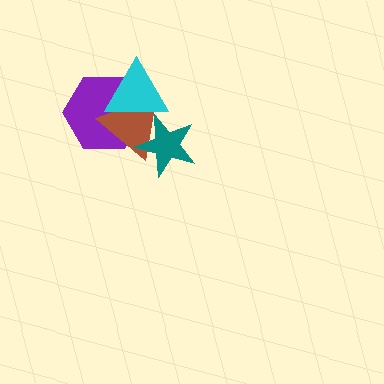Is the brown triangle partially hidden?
Yes, it is partially covered by another shape.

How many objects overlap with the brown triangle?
3 objects overlap with the brown triangle.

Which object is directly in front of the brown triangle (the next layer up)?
The cyan triangle is directly in front of the brown triangle.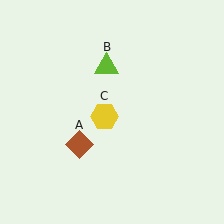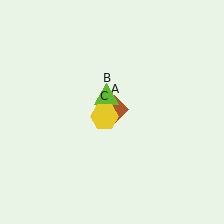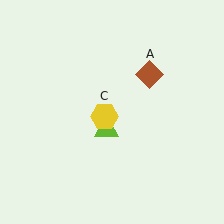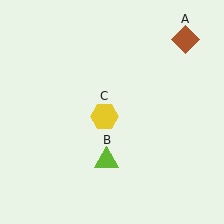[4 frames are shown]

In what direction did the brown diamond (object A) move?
The brown diamond (object A) moved up and to the right.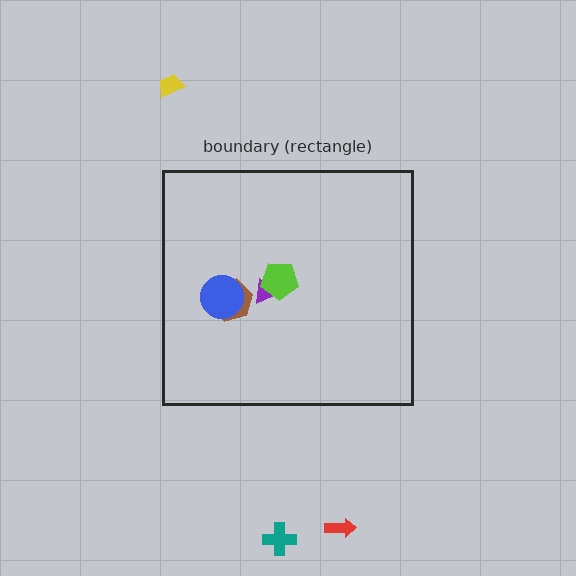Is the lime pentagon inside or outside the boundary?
Inside.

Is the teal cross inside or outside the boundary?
Outside.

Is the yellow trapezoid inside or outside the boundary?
Outside.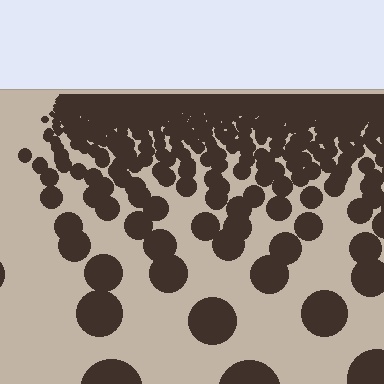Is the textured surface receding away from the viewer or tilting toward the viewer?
The surface is receding away from the viewer. Texture elements get smaller and denser toward the top.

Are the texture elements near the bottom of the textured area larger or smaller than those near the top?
Larger. Near the bottom, elements are closer to the viewer and appear at a bigger on-screen size.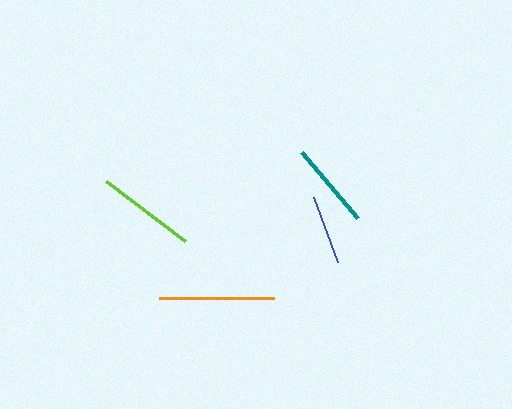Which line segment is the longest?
The orange line is the longest at approximately 115 pixels.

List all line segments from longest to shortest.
From longest to shortest: orange, lime, teal, blue.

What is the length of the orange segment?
The orange segment is approximately 115 pixels long.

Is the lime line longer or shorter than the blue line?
The lime line is longer than the blue line.